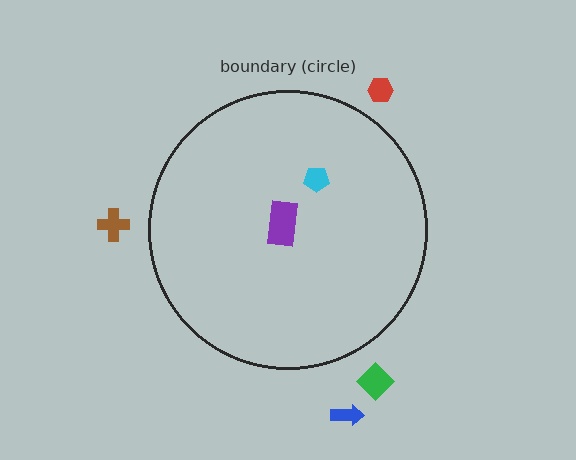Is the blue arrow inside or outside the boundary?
Outside.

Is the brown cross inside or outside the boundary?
Outside.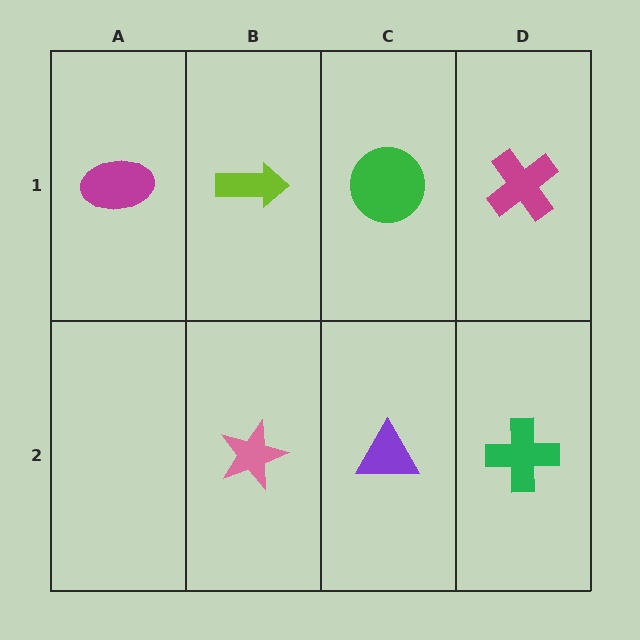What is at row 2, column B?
A pink star.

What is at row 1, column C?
A green circle.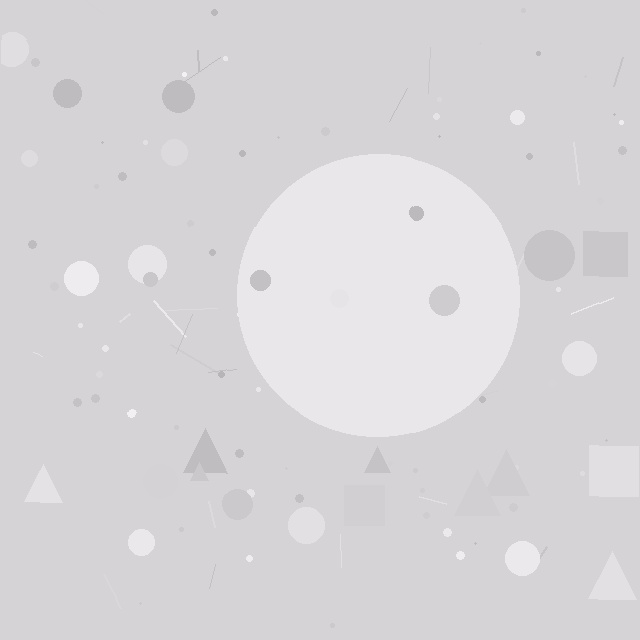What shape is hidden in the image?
A circle is hidden in the image.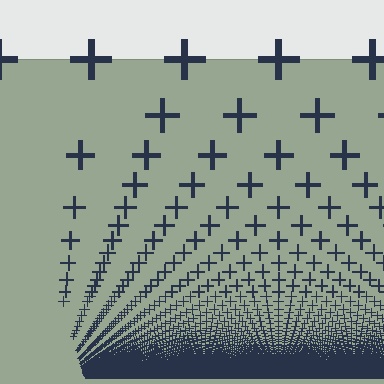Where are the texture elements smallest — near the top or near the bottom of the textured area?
Near the bottom.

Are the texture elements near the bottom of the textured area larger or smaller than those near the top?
Smaller. The gradient is inverted — elements near the bottom are smaller and denser.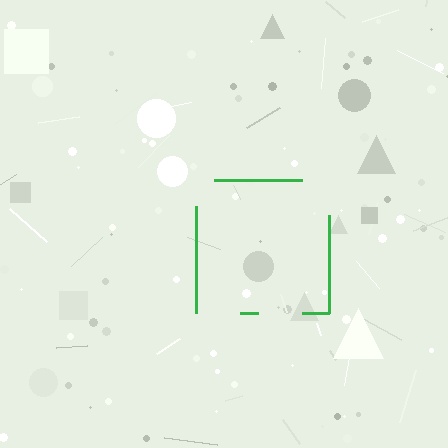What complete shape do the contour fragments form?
The contour fragments form a square.